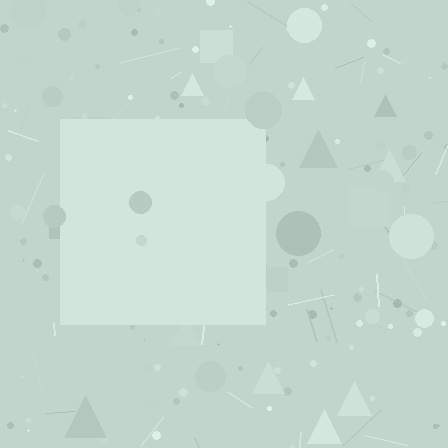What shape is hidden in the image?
A square is hidden in the image.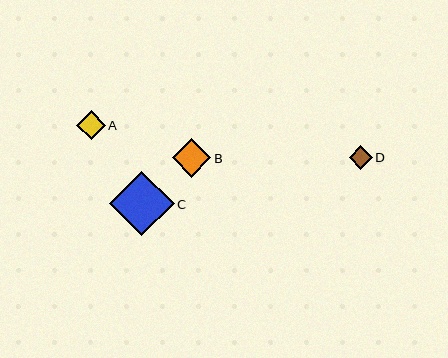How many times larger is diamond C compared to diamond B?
Diamond C is approximately 1.7 times the size of diamond B.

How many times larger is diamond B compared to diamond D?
Diamond B is approximately 1.7 times the size of diamond D.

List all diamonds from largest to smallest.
From largest to smallest: C, B, A, D.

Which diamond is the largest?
Diamond C is the largest with a size of approximately 64 pixels.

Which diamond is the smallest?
Diamond D is the smallest with a size of approximately 23 pixels.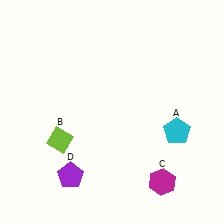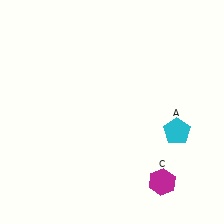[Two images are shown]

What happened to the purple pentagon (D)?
The purple pentagon (D) was removed in Image 2. It was in the bottom-left area of Image 1.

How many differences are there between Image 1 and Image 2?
There are 2 differences between the two images.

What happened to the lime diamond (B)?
The lime diamond (B) was removed in Image 2. It was in the bottom-left area of Image 1.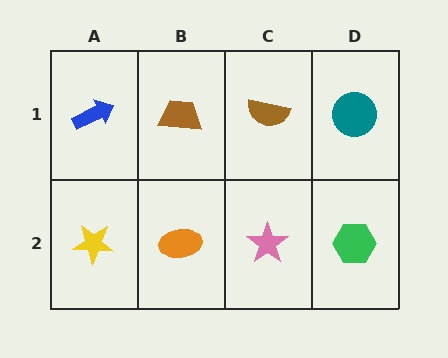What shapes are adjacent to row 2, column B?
A brown trapezoid (row 1, column B), a yellow star (row 2, column A), a pink star (row 2, column C).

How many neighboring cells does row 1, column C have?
3.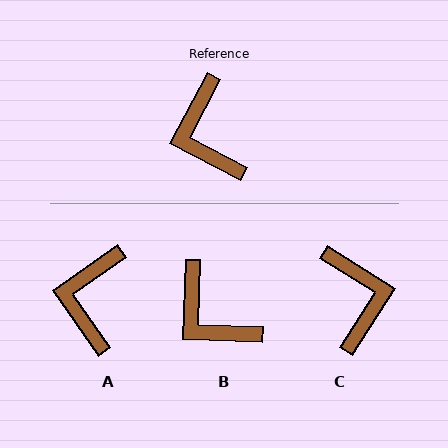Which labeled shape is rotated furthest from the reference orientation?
C, about 175 degrees away.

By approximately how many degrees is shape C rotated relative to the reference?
Approximately 175 degrees counter-clockwise.